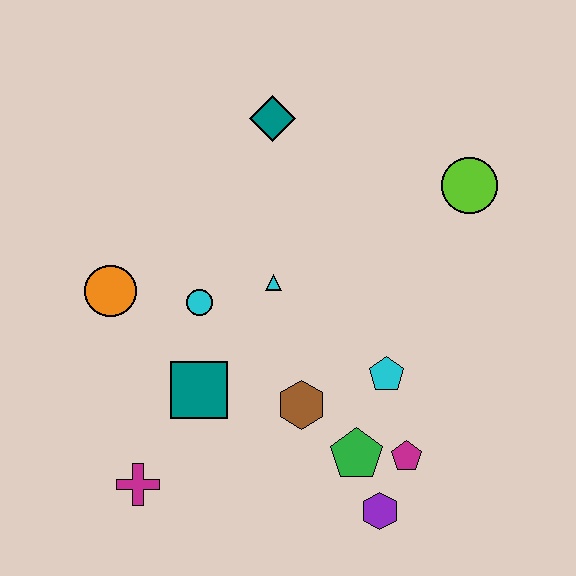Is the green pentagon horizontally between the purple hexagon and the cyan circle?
Yes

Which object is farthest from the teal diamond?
The purple hexagon is farthest from the teal diamond.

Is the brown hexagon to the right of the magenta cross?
Yes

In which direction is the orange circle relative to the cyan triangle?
The orange circle is to the left of the cyan triangle.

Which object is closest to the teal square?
The cyan circle is closest to the teal square.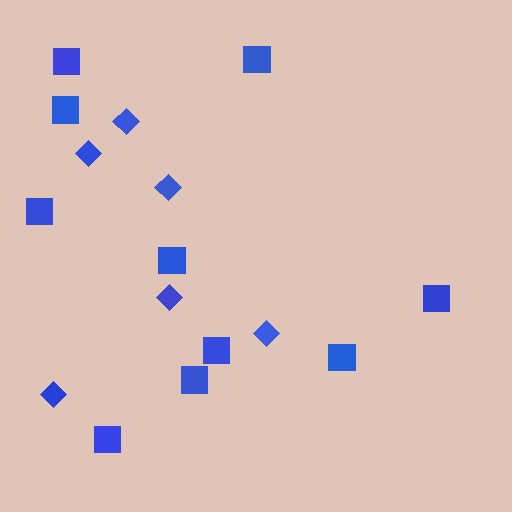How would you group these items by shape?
There are 2 groups: one group of squares (10) and one group of diamonds (6).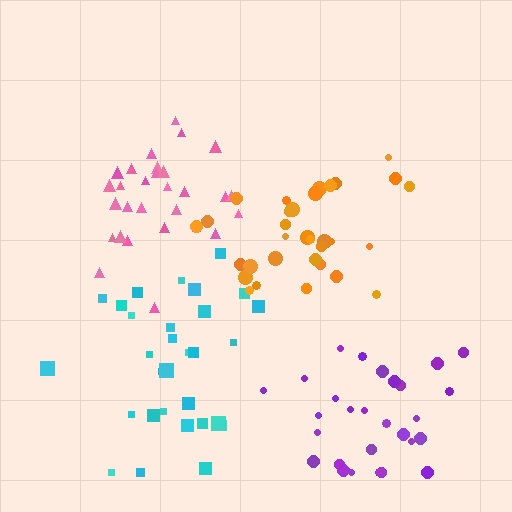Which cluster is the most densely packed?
Orange.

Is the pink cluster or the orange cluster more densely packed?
Orange.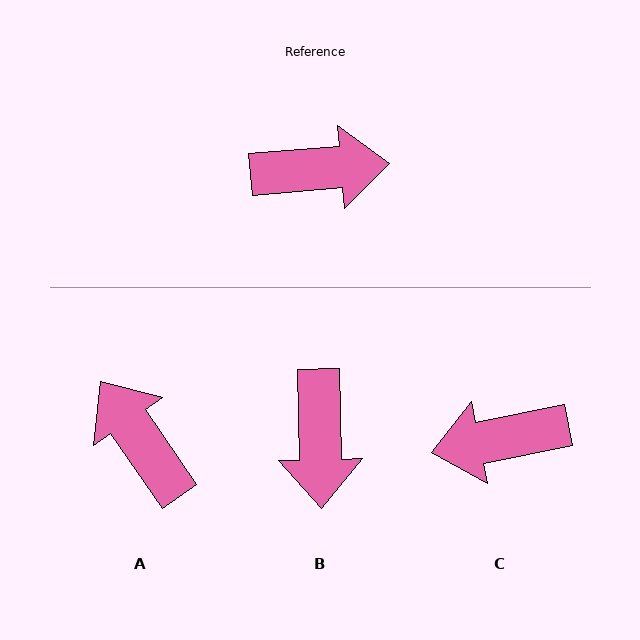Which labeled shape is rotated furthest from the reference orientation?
C, about 173 degrees away.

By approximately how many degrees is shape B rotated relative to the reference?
Approximately 93 degrees clockwise.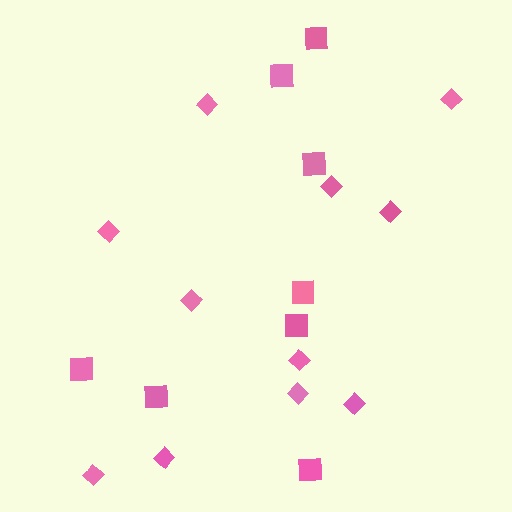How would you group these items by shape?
There are 2 groups: one group of diamonds (11) and one group of squares (8).